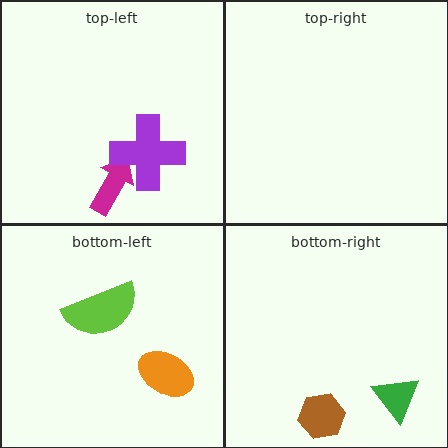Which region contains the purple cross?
The top-left region.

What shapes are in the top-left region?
The magenta arrow, the purple cross.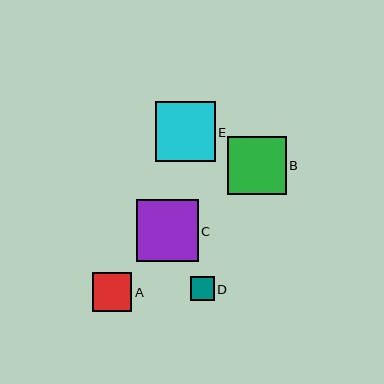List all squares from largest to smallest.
From largest to smallest: C, E, B, A, D.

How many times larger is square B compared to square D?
Square B is approximately 2.5 times the size of square D.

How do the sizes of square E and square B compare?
Square E and square B are approximately the same size.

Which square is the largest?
Square C is the largest with a size of approximately 62 pixels.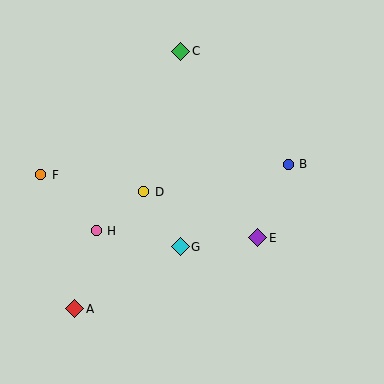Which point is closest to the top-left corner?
Point F is closest to the top-left corner.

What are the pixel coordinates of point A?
Point A is at (75, 309).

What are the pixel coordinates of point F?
Point F is at (41, 175).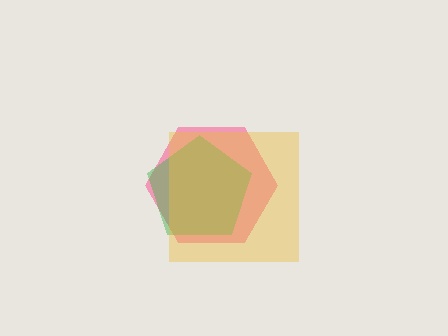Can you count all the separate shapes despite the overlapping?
Yes, there are 3 separate shapes.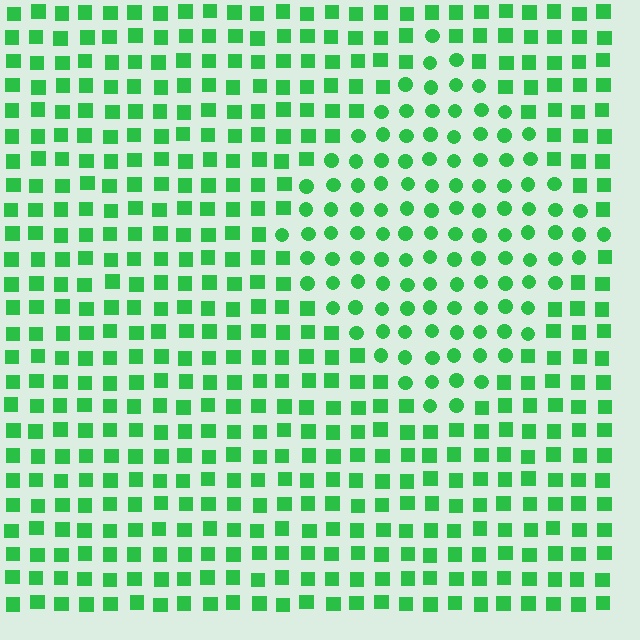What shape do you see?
I see a diamond.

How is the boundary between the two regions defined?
The boundary is defined by a change in element shape: circles inside vs. squares outside. All elements share the same color and spacing.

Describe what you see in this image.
The image is filled with small green elements arranged in a uniform grid. A diamond-shaped region contains circles, while the surrounding area contains squares. The boundary is defined purely by the change in element shape.